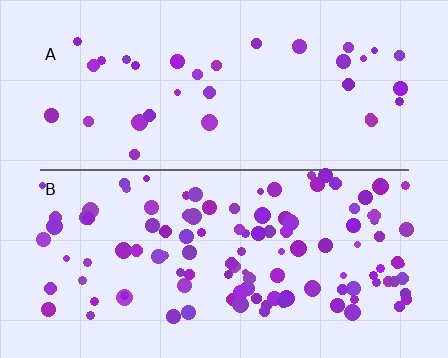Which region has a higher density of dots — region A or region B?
B (the bottom).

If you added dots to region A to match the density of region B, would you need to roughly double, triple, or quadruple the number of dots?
Approximately triple.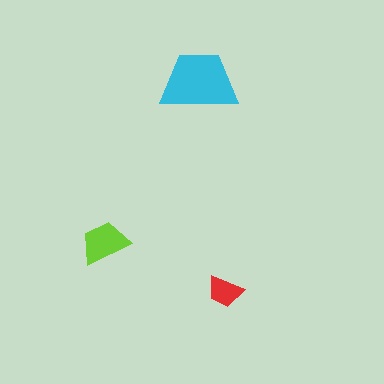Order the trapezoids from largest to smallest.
the cyan one, the lime one, the red one.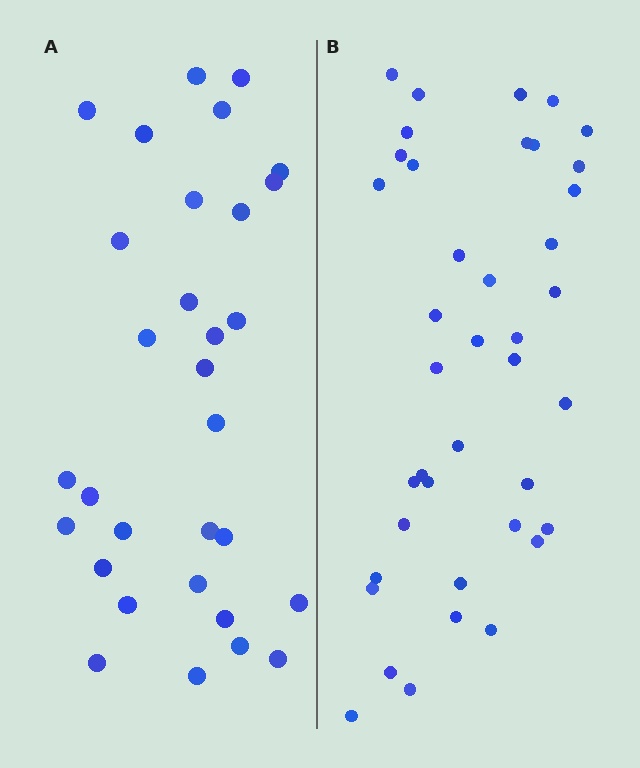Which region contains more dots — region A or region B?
Region B (the right region) has more dots.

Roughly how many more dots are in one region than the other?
Region B has roughly 8 or so more dots than region A.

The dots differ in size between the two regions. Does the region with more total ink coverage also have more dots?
No. Region A has more total ink coverage because its dots are larger, but region B actually contains more individual dots. Total area can be misleading — the number of items is what matters here.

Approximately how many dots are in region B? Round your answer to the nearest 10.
About 40 dots.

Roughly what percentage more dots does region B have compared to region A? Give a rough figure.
About 30% more.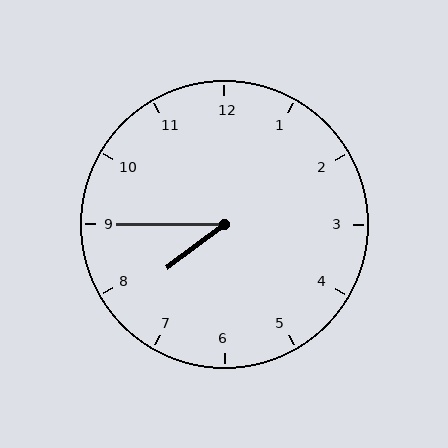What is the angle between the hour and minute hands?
Approximately 38 degrees.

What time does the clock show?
7:45.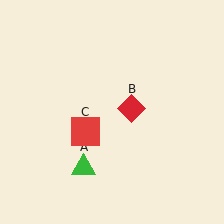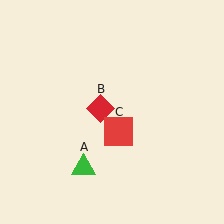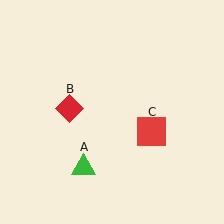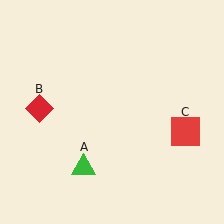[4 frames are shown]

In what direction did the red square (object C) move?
The red square (object C) moved right.